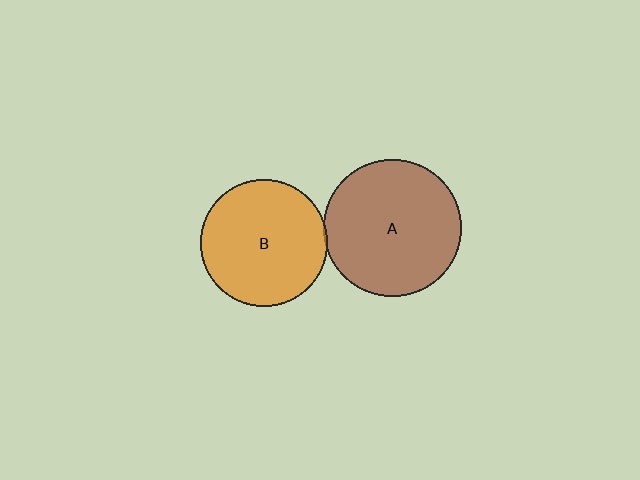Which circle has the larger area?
Circle A (brown).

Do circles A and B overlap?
Yes.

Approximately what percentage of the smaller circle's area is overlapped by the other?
Approximately 5%.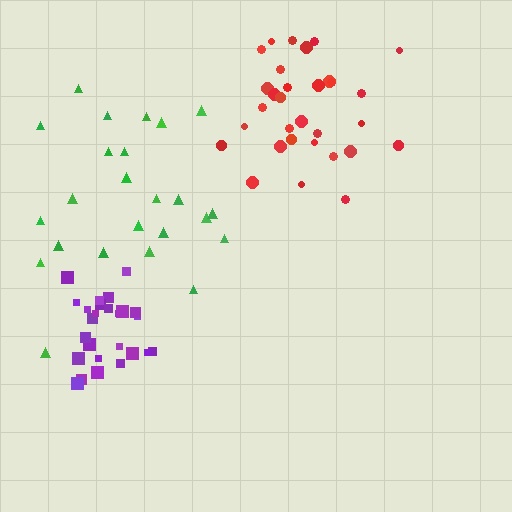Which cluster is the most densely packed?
Purple.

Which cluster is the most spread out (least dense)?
Green.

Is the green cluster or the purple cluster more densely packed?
Purple.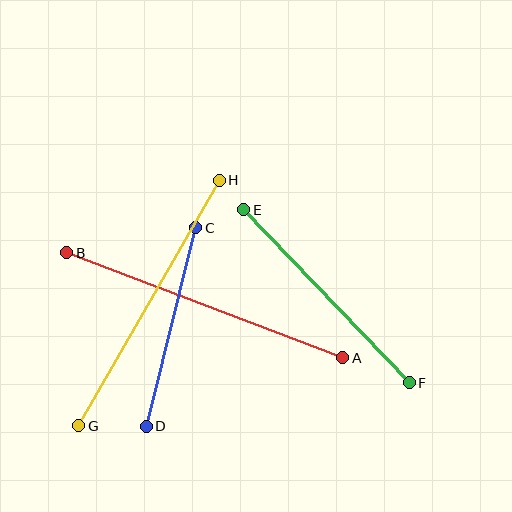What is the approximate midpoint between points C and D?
The midpoint is at approximately (171, 327) pixels.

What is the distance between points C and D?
The distance is approximately 205 pixels.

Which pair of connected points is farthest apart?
Points A and B are farthest apart.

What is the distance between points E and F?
The distance is approximately 240 pixels.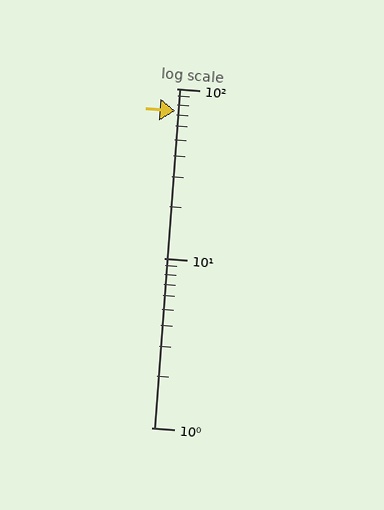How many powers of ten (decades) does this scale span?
The scale spans 2 decades, from 1 to 100.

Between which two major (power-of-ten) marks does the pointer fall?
The pointer is between 10 and 100.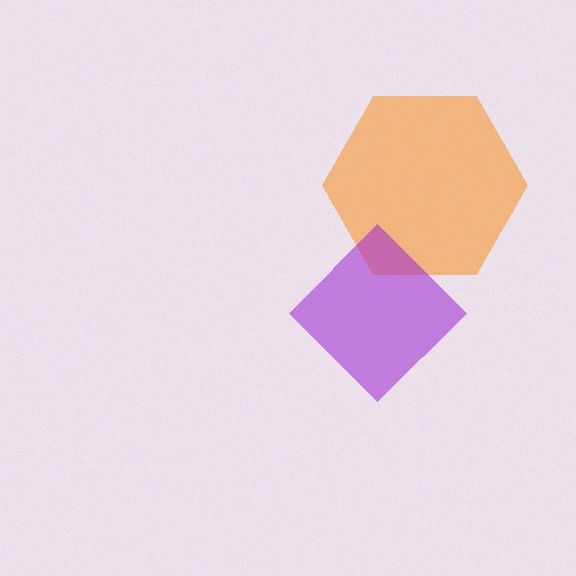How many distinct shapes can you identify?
There are 2 distinct shapes: an orange hexagon, a purple diamond.